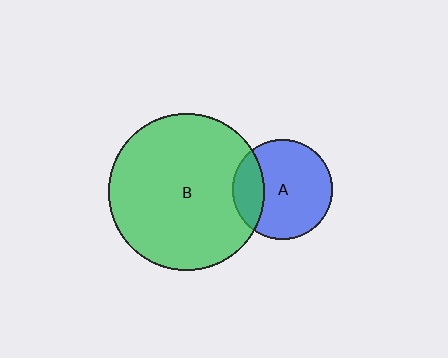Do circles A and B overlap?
Yes.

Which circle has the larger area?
Circle B (green).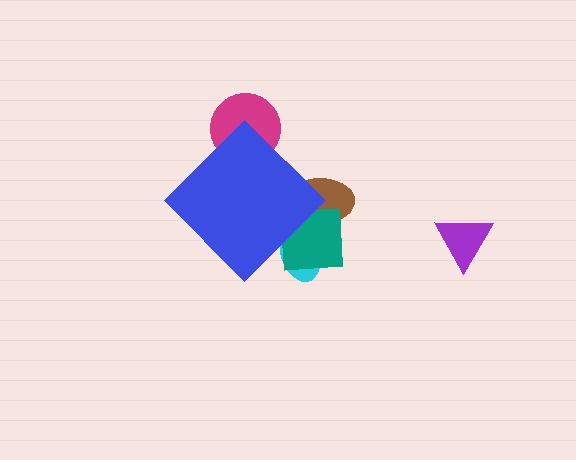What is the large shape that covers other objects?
A blue diamond.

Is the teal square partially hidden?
Yes, the teal square is partially hidden behind the blue diamond.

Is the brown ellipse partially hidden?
Yes, the brown ellipse is partially hidden behind the blue diamond.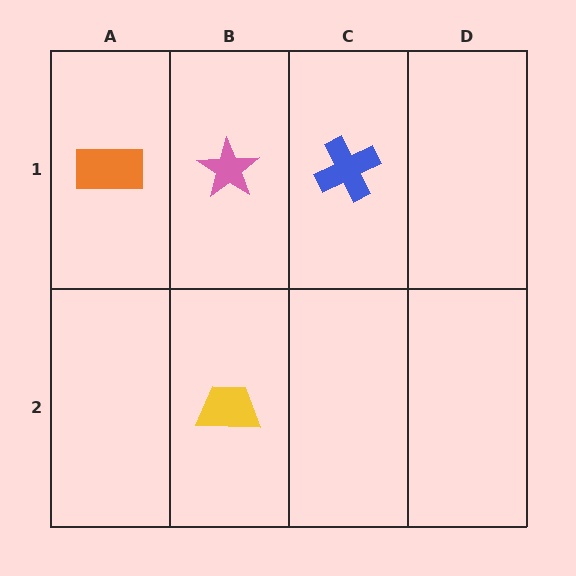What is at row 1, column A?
An orange rectangle.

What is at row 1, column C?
A blue cross.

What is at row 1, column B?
A pink star.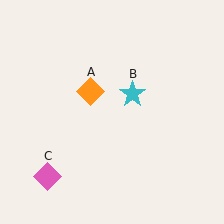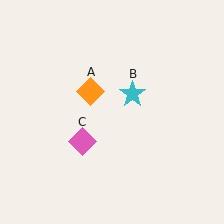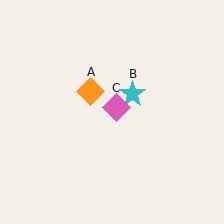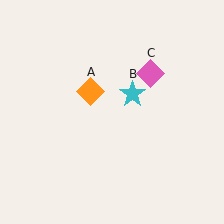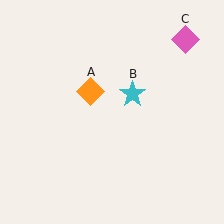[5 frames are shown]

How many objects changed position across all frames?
1 object changed position: pink diamond (object C).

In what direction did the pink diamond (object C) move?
The pink diamond (object C) moved up and to the right.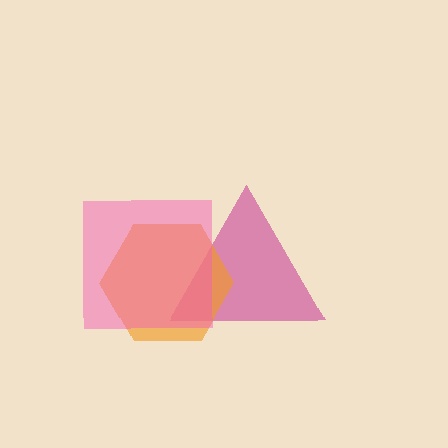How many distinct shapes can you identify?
There are 3 distinct shapes: a magenta triangle, an orange hexagon, a pink square.